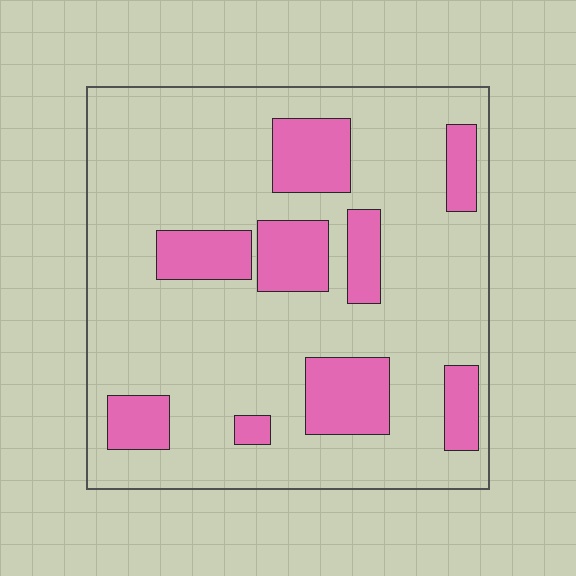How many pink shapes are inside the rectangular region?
9.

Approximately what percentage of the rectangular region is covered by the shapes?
Approximately 20%.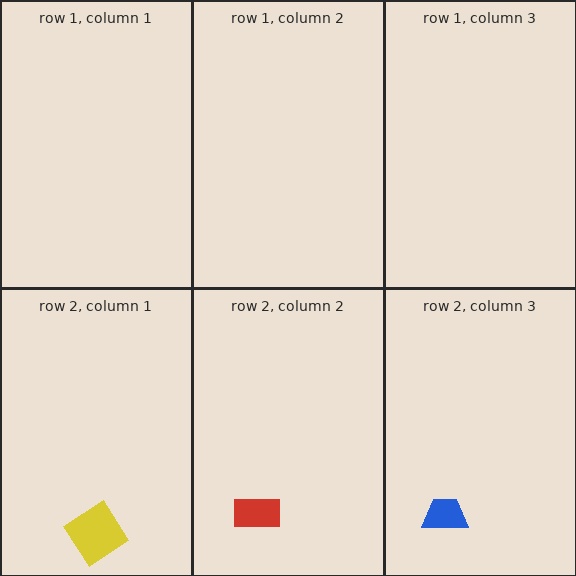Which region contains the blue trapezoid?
The row 2, column 3 region.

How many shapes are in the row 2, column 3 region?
1.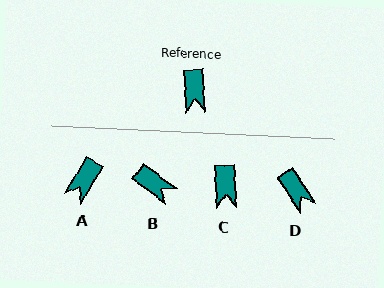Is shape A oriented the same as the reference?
No, it is off by about 34 degrees.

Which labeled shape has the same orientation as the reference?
C.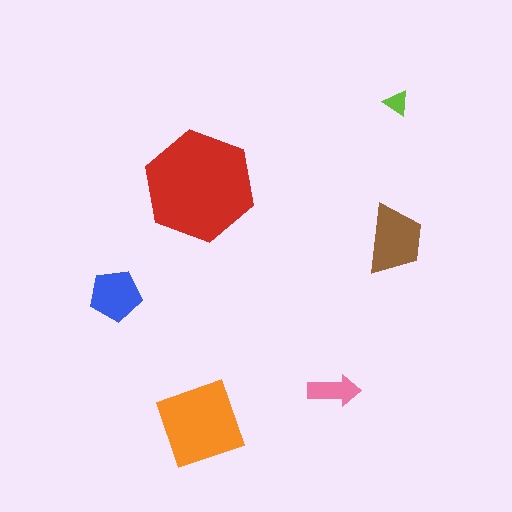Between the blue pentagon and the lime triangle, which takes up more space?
The blue pentagon.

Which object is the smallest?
The lime triangle.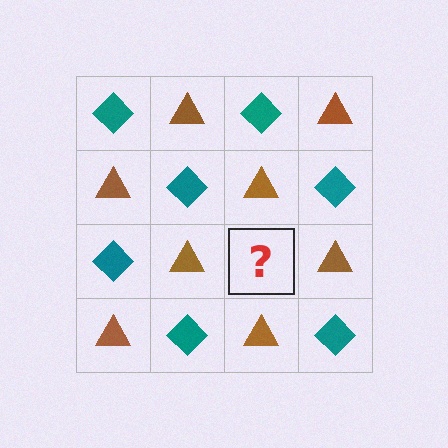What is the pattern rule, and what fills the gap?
The rule is that it alternates teal diamond and brown triangle in a checkerboard pattern. The gap should be filled with a teal diamond.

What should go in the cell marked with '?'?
The missing cell should contain a teal diamond.